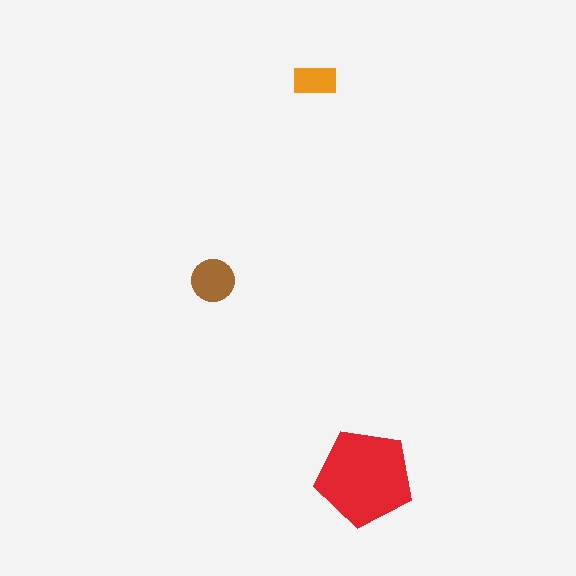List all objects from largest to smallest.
The red pentagon, the brown circle, the orange rectangle.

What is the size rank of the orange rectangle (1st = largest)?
3rd.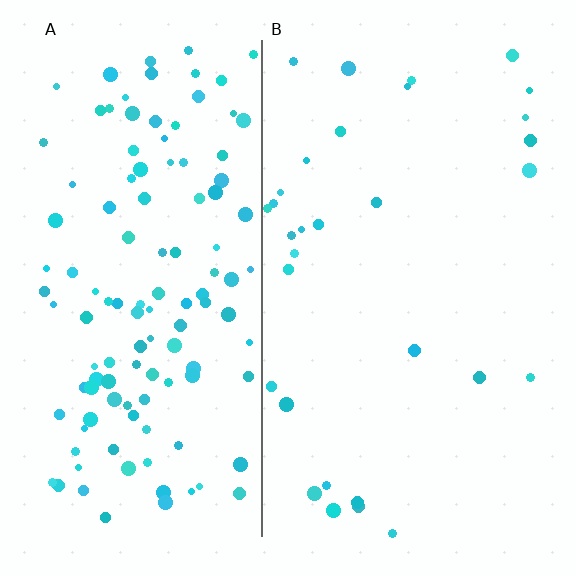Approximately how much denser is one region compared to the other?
Approximately 3.9× — region A over region B.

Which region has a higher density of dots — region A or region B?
A (the left).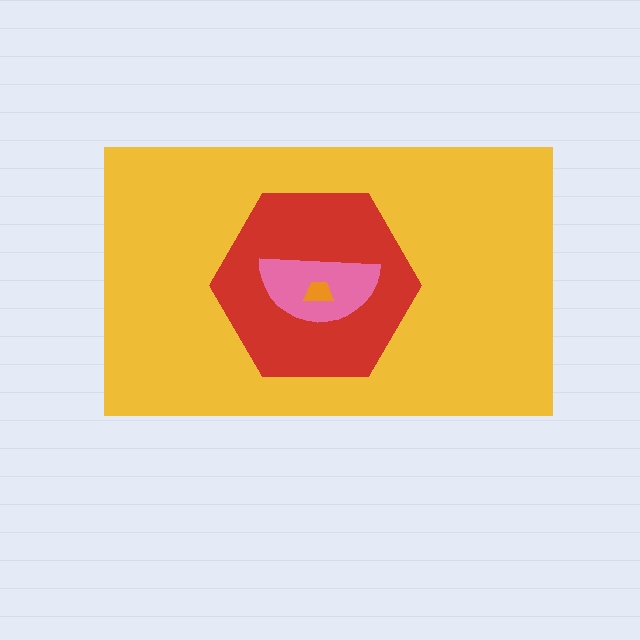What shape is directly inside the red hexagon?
The pink semicircle.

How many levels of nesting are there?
4.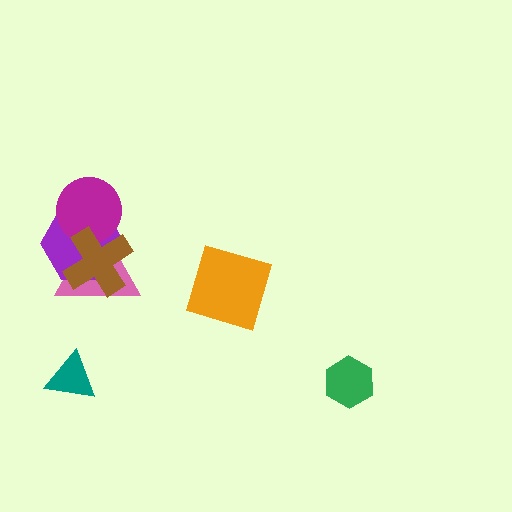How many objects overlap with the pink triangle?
3 objects overlap with the pink triangle.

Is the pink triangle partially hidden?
Yes, it is partially covered by another shape.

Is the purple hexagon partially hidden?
Yes, it is partially covered by another shape.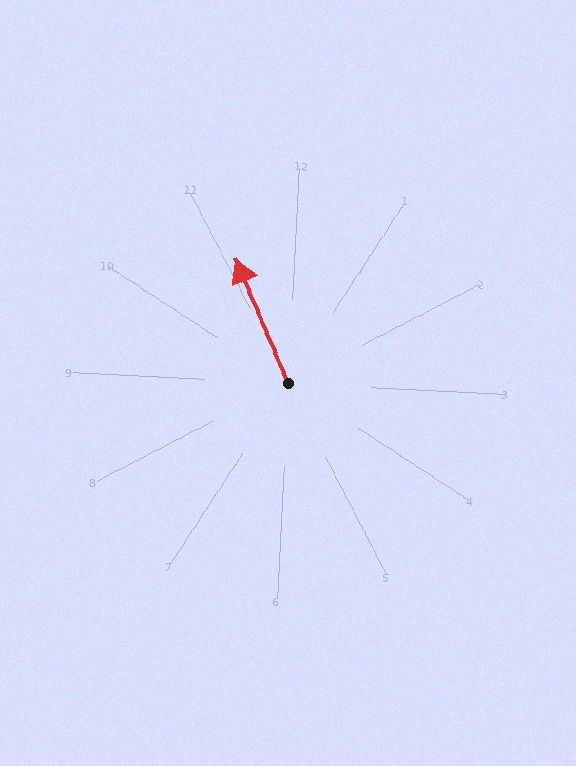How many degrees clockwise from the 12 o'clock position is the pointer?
Approximately 334 degrees.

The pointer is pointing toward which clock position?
Roughly 11 o'clock.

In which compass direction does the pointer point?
Northwest.